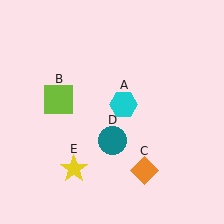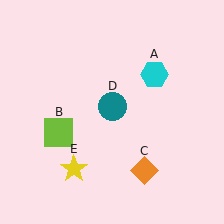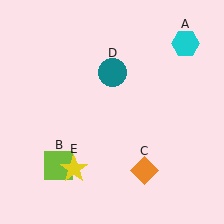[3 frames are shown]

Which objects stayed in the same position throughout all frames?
Orange diamond (object C) and yellow star (object E) remained stationary.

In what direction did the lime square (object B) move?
The lime square (object B) moved down.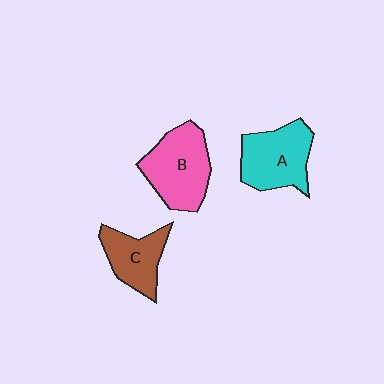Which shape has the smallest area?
Shape C (brown).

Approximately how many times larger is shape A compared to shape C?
Approximately 1.3 times.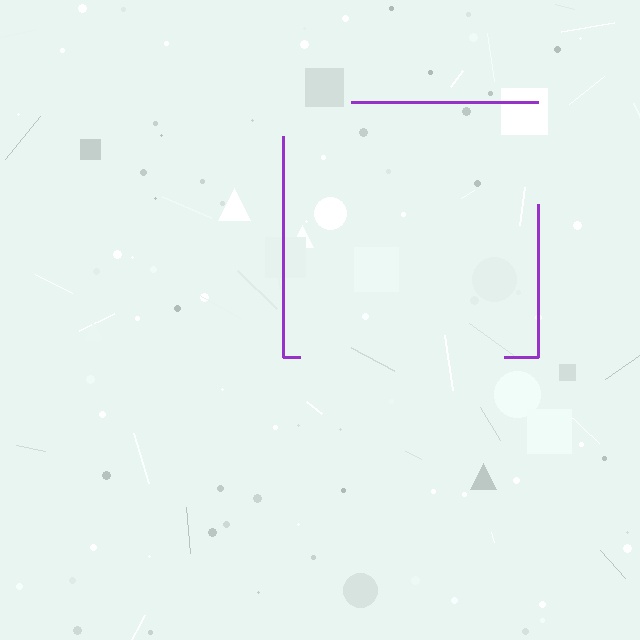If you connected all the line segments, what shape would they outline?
They would outline a square.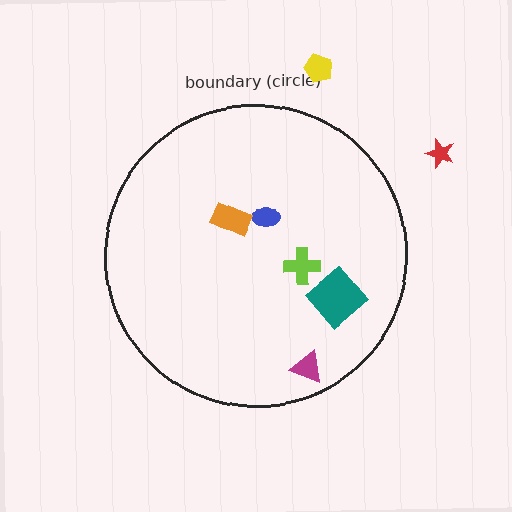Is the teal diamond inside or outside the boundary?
Inside.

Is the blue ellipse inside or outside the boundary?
Inside.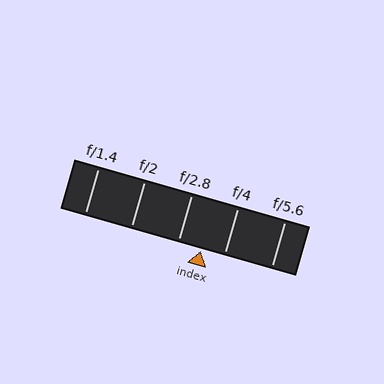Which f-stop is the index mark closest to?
The index mark is closest to f/4.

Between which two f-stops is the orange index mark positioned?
The index mark is between f/2.8 and f/4.